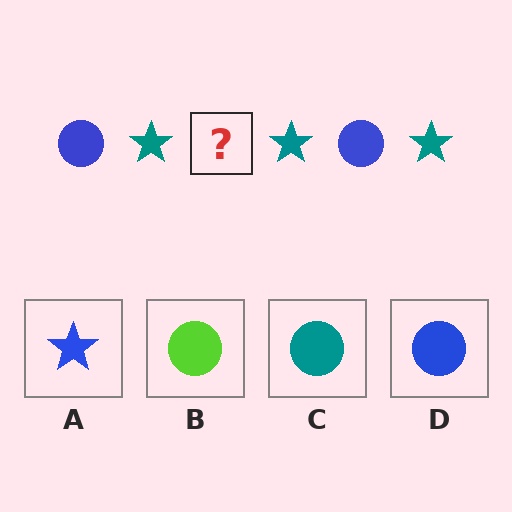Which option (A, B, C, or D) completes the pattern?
D.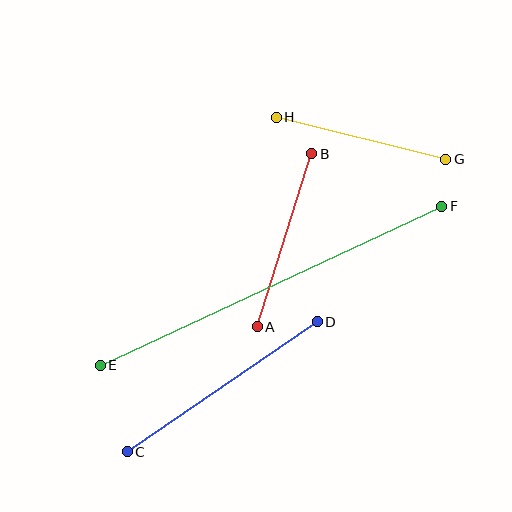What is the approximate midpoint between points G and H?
The midpoint is at approximately (361, 138) pixels.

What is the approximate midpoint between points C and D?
The midpoint is at approximately (222, 387) pixels.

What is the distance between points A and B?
The distance is approximately 181 pixels.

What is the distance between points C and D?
The distance is approximately 230 pixels.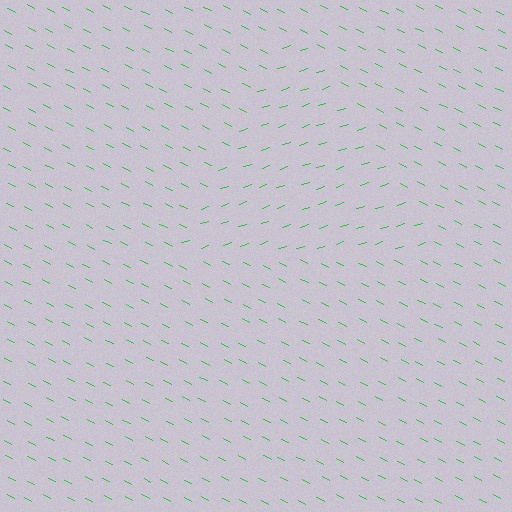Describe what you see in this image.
The image is filled with small green line segments. A triangle region in the image has lines oriented differently from the surrounding lines, creating a visible texture boundary.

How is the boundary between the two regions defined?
The boundary is defined purely by a change in line orientation (approximately 45 degrees difference). All lines are the same color and thickness.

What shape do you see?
I see a triangle.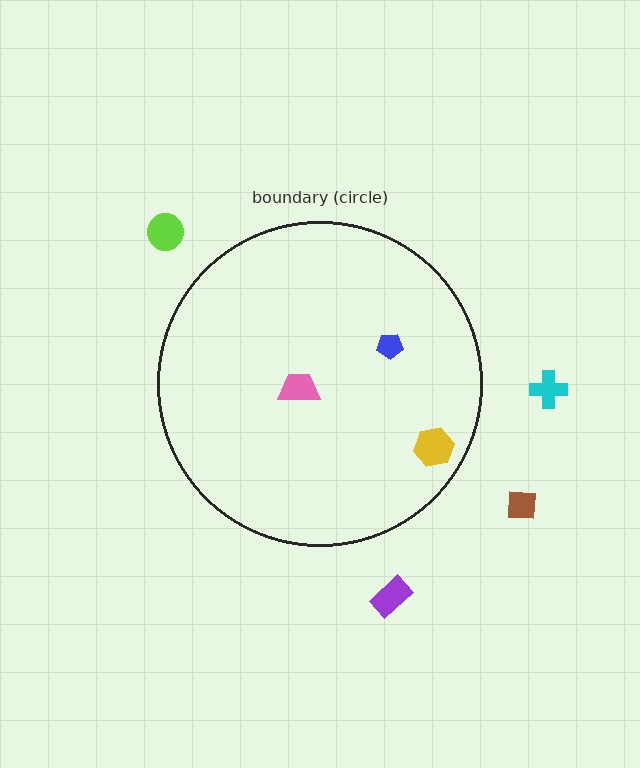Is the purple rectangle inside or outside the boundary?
Outside.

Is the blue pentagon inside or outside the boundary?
Inside.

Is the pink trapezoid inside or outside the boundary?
Inside.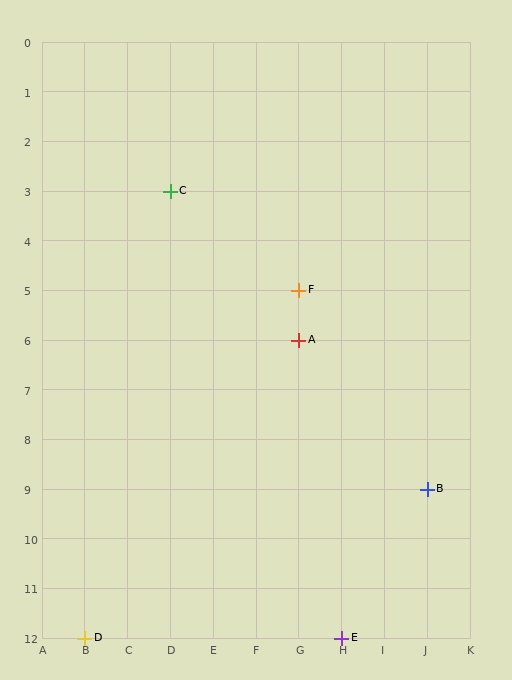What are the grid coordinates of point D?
Point D is at grid coordinates (B, 12).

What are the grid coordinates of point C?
Point C is at grid coordinates (D, 3).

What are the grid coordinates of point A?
Point A is at grid coordinates (G, 6).